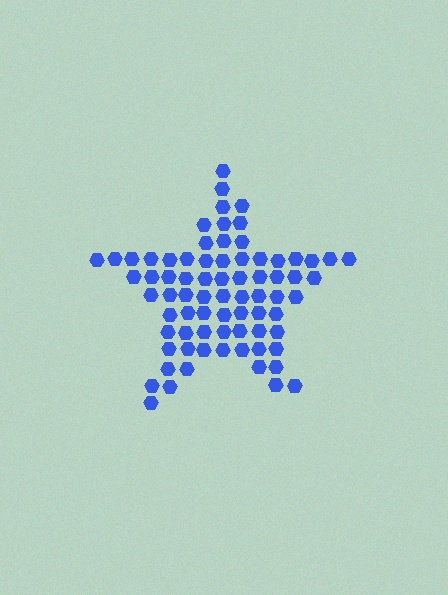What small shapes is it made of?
It is made of small hexagons.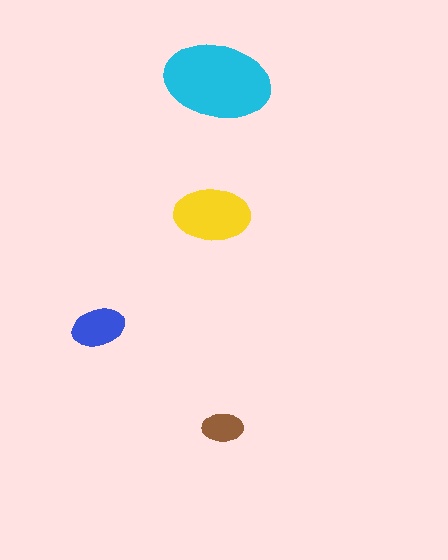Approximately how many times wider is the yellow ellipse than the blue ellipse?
About 1.5 times wider.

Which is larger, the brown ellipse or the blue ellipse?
The blue one.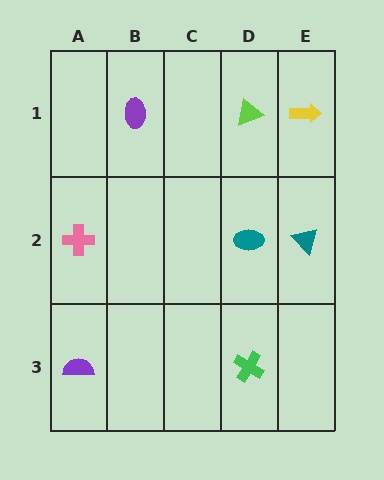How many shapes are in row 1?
3 shapes.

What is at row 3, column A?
A purple semicircle.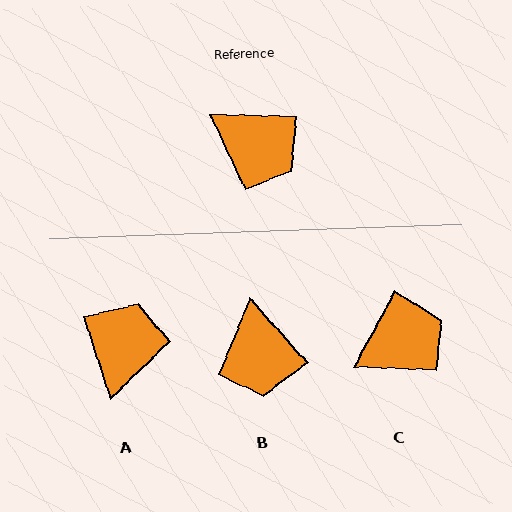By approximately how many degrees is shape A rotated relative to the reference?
Approximately 109 degrees counter-clockwise.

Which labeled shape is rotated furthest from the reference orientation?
A, about 109 degrees away.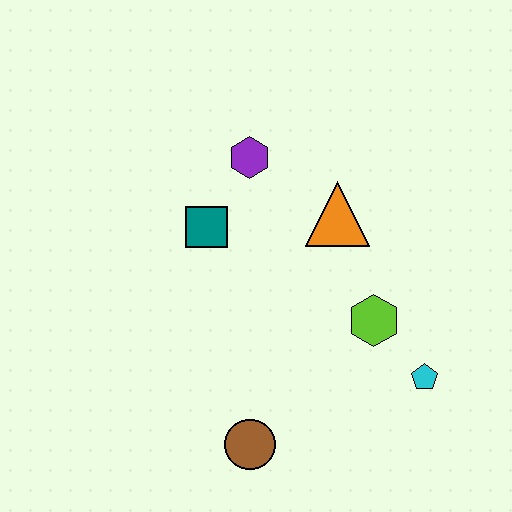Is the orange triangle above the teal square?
Yes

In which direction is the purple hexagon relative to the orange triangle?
The purple hexagon is to the left of the orange triangle.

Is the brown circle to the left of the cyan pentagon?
Yes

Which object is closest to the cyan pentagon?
The lime hexagon is closest to the cyan pentagon.